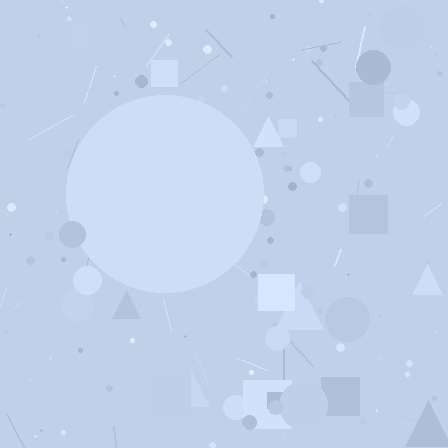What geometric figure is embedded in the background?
A circle is embedded in the background.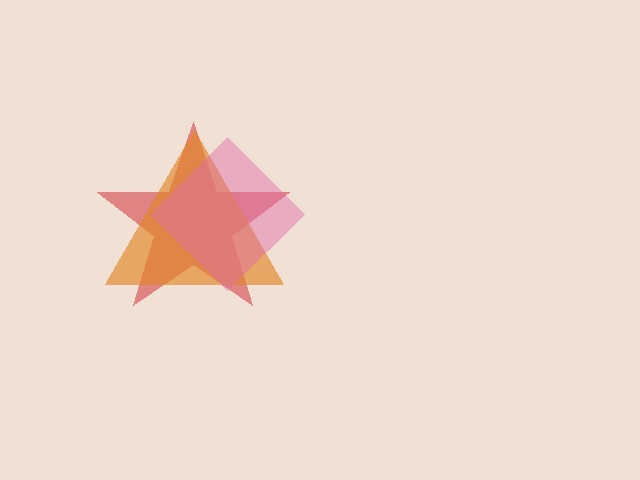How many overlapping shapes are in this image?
There are 3 overlapping shapes in the image.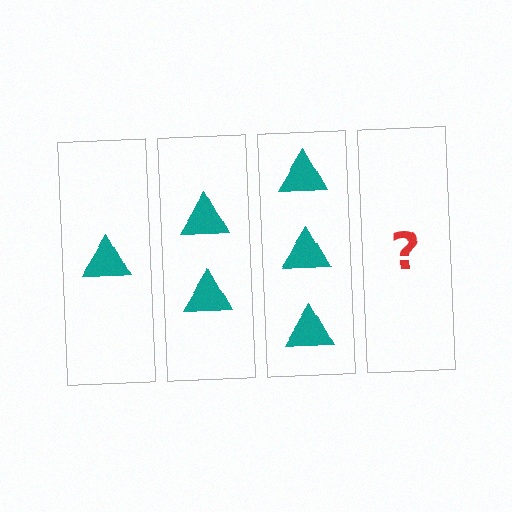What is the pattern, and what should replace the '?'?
The pattern is that each step adds one more triangle. The '?' should be 4 triangles.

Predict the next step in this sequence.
The next step is 4 triangles.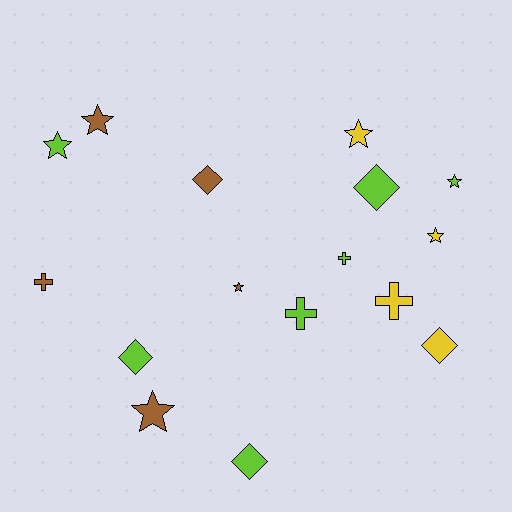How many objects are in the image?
There are 16 objects.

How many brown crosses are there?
There is 1 brown cross.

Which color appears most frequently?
Lime, with 7 objects.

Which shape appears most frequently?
Star, with 7 objects.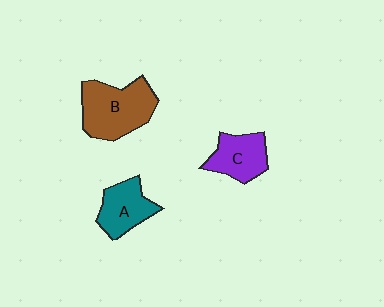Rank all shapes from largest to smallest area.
From largest to smallest: B (brown), A (teal), C (purple).